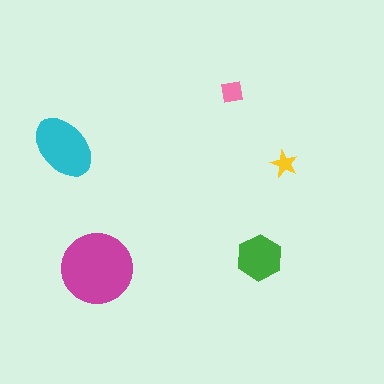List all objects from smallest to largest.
The yellow star, the pink square, the green hexagon, the cyan ellipse, the magenta circle.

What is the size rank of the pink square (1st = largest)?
4th.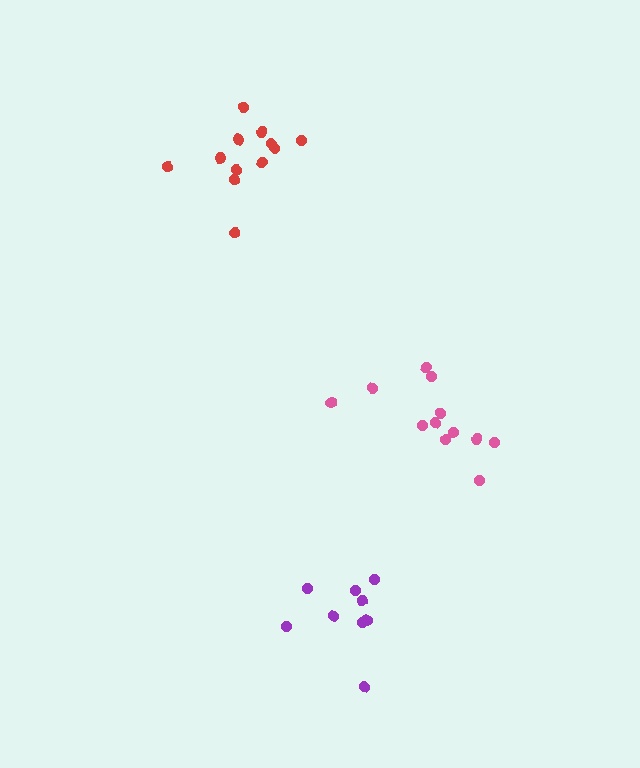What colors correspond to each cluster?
The clusters are colored: pink, red, purple.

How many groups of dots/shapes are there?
There are 3 groups.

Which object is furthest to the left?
The red cluster is leftmost.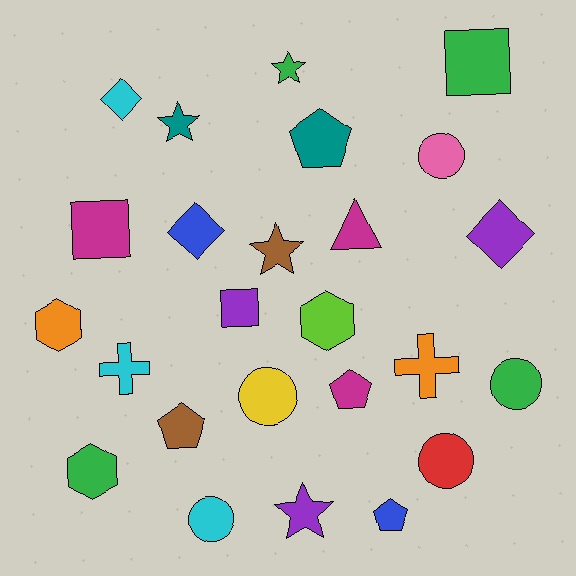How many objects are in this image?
There are 25 objects.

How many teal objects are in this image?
There are 2 teal objects.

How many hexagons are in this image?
There are 3 hexagons.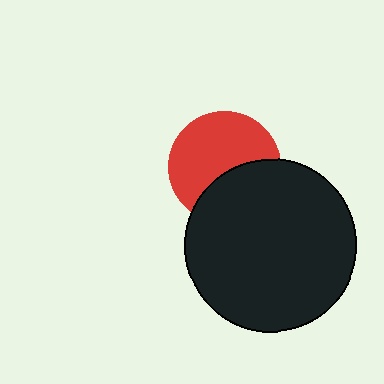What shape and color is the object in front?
The object in front is a black circle.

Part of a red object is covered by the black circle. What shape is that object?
It is a circle.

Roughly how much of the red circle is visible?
About half of it is visible (roughly 62%).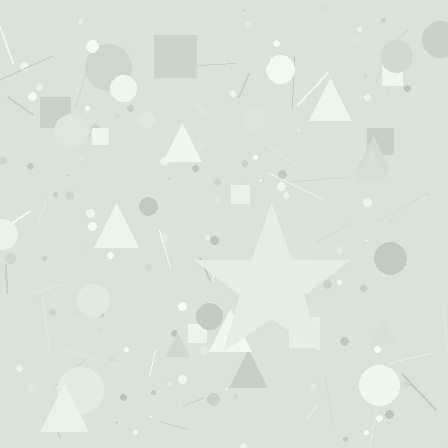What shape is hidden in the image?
A star is hidden in the image.